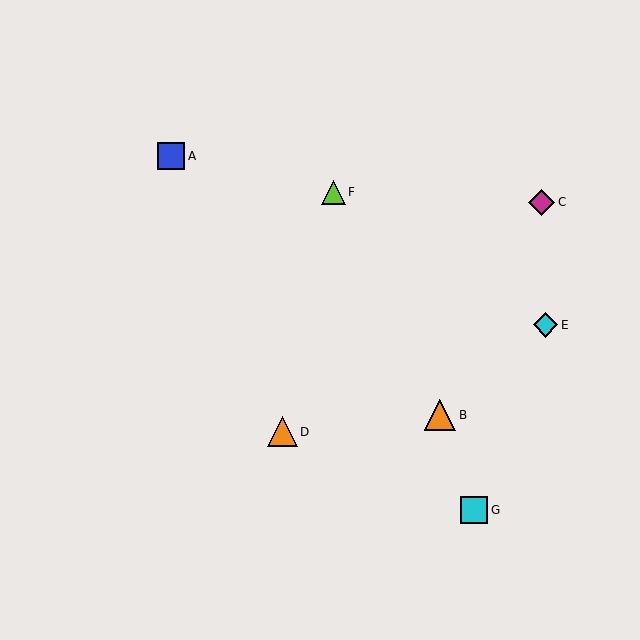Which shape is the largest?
The orange triangle (labeled B) is the largest.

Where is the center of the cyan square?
The center of the cyan square is at (474, 510).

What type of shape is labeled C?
Shape C is a magenta diamond.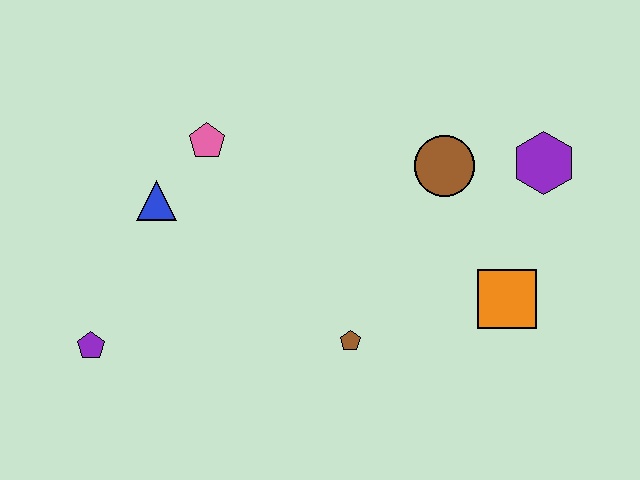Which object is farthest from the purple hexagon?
The purple pentagon is farthest from the purple hexagon.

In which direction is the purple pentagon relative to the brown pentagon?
The purple pentagon is to the left of the brown pentagon.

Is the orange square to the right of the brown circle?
Yes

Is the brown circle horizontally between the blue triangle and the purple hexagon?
Yes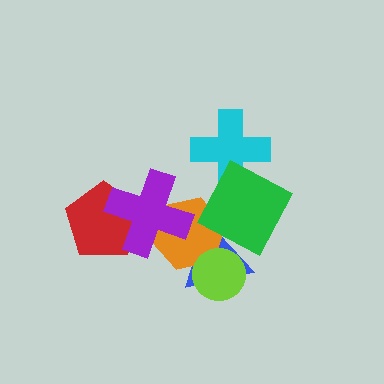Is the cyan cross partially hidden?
Yes, it is partially covered by another shape.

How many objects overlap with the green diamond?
3 objects overlap with the green diamond.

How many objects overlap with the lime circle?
2 objects overlap with the lime circle.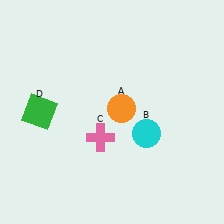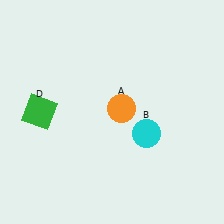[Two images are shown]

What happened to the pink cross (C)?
The pink cross (C) was removed in Image 2. It was in the bottom-left area of Image 1.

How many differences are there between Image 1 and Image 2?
There is 1 difference between the two images.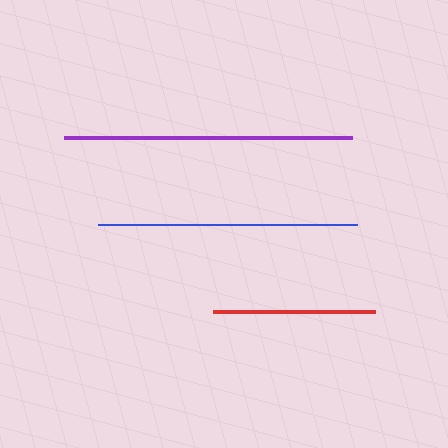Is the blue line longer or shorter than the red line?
The blue line is longer than the red line.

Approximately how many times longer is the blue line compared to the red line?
The blue line is approximately 1.6 times the length of the red line.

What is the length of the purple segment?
The purple segment is approximately 287 pixels long.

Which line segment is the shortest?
The red line is the shortest at approximately 162 pixels.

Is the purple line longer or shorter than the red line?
The purple line is longer than the red line.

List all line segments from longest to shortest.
From longest to shortest: purple, blue, red.